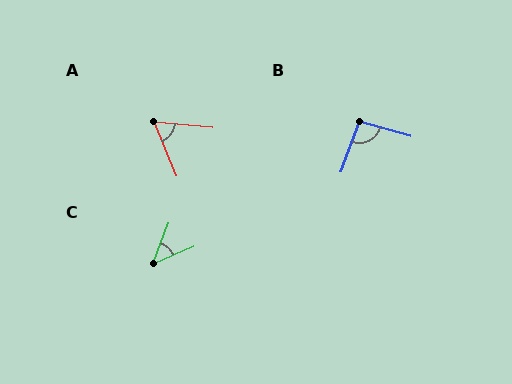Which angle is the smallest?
C, at approximately 46 degrees.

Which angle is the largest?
B, at approximately 94 degrees.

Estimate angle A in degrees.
Approximately 63 degrees.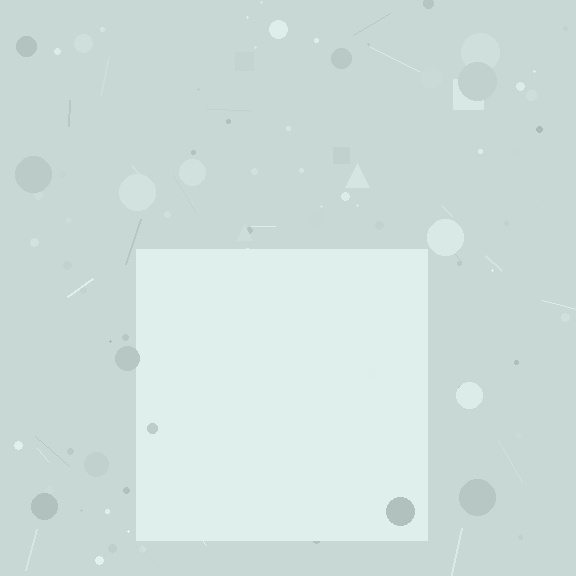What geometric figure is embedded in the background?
A square is embedded in the background.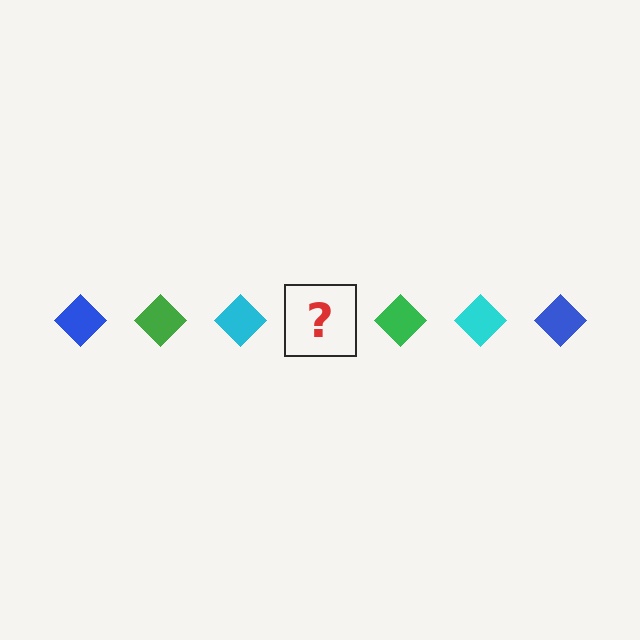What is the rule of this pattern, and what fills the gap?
The rule is that the pattern cycles through blue, green, cyan diamonds. The gap should be filled with a blue diamond.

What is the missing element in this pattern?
The missing element is a blue diamond.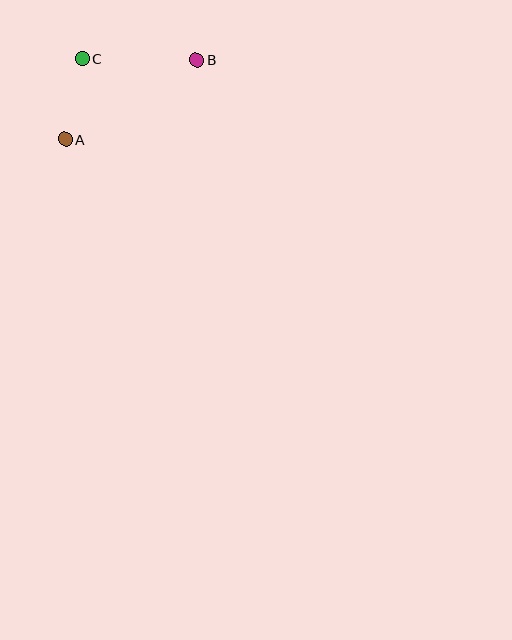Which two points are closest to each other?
Points A and C are closest to each other.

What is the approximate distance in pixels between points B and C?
The distance between B and C is approximately 114 pixels.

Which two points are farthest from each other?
Points A and B are farthest from each other.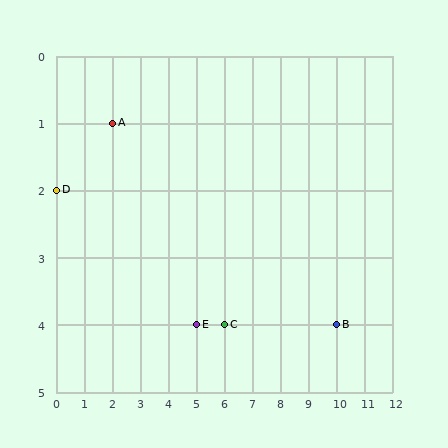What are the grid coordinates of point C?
Point C is at grid coordinates (6, 4).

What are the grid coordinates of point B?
Point B is at grid coordinates (10, 4).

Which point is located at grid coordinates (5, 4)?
Point E is at (5, 4).